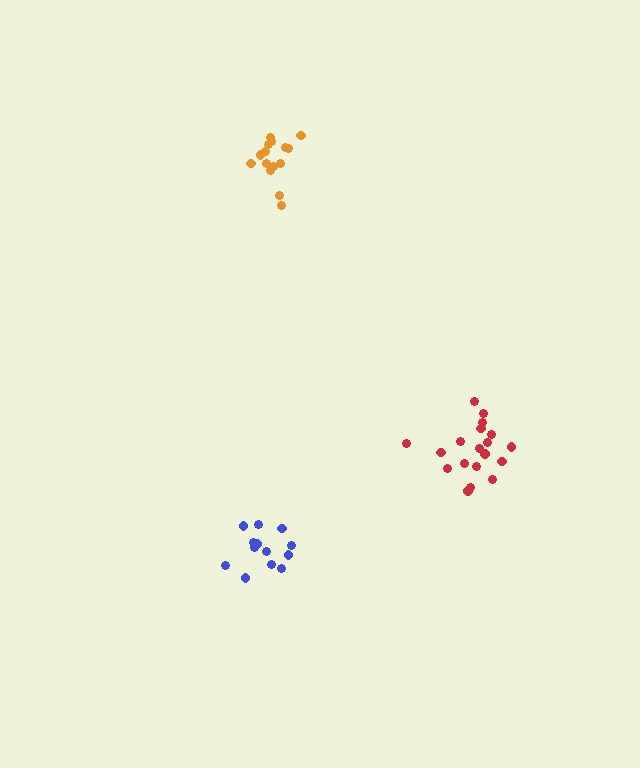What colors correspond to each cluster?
The clusters are colored: orange, blue, red.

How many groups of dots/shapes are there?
There are 3 groups.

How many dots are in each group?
Group 1: 15 dots, Group 2: 14 dots, Group 3: 19 dots (48 total).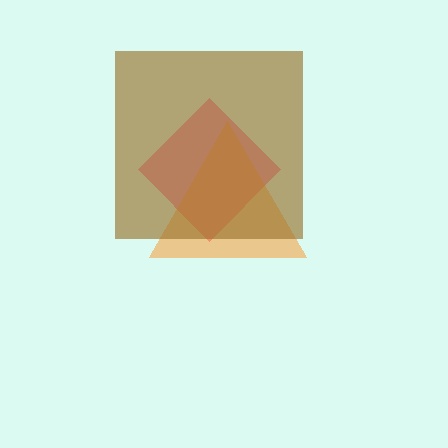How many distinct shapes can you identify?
There are 3 distinct shapes: a pink diamond, an orange triangle, a brown square.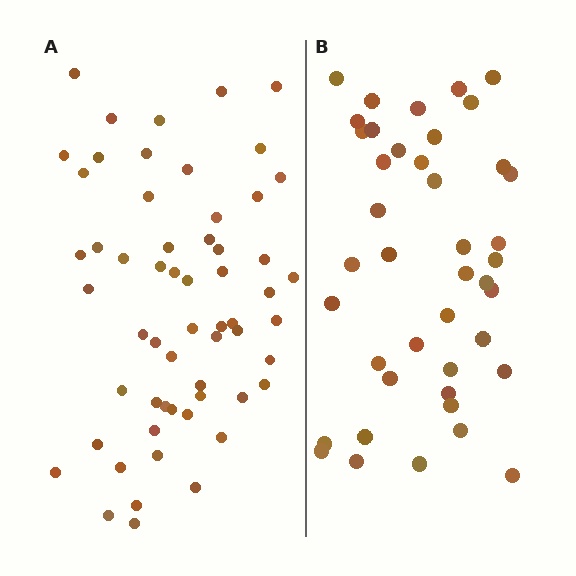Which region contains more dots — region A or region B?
Region A (the left region) has more dots.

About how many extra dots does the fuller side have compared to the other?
Region A has approximately 15 more dots than region B.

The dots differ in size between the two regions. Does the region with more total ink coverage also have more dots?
No. Region B has more total ink coverage because its dots are larger, but region A actually contains more individual dots. Total area can be misleading — the number of items is what matters here.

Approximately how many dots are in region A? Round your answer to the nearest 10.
About 60 dots. (The exact count is 58, which rounds to 60.)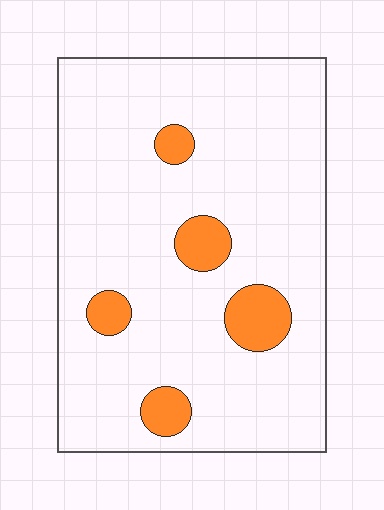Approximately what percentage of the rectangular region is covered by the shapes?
Approximately 10%.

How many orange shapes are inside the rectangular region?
5.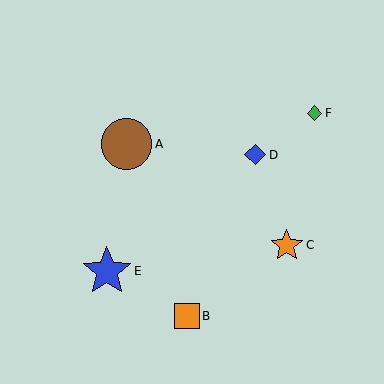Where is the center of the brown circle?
The center of the brown circle is at (126, 144).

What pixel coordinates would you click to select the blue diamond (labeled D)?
Click at (255, 155) to select the blue diamond D.